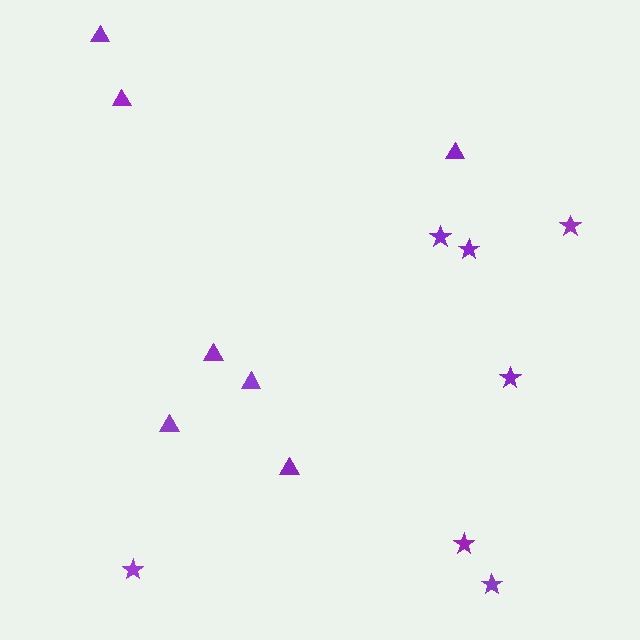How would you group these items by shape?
There are 2 groups: one group of triangles (7) and one group of stars (7).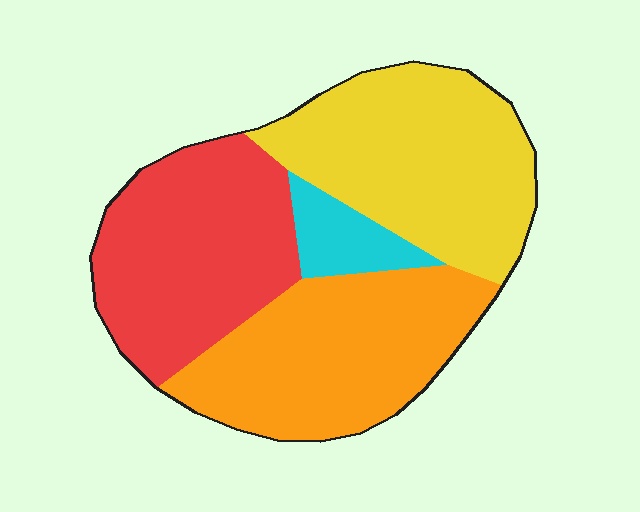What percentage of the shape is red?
Red takes up about one third (1/3) of the shape.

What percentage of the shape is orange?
Orange covers around 30% of the shape.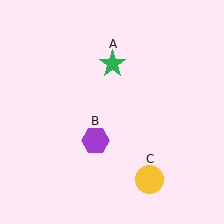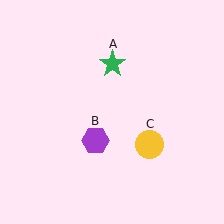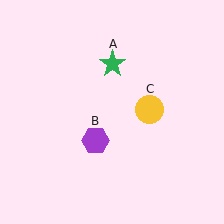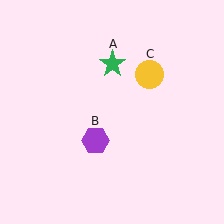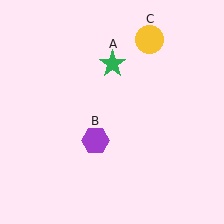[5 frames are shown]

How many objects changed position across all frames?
1 object changed position: yellow circle (object C).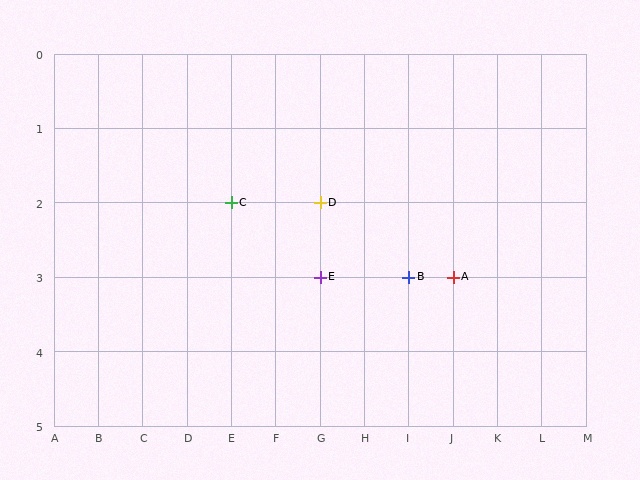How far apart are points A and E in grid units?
Points A and E are 3 columns apart.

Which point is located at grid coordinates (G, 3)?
Point E is at (G, 3).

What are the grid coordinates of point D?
Point D is at grid coordinates (G, 2).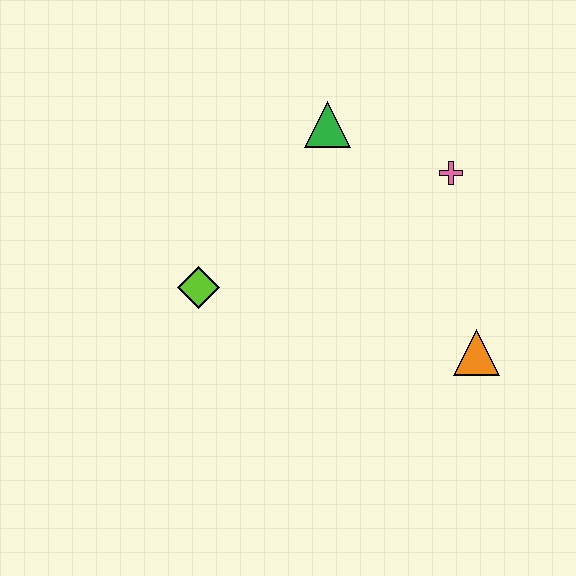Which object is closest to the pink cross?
The green triangle is closest to the pink cross.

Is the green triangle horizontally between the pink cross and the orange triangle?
No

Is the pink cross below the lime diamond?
No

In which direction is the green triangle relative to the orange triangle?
The green triangle is above the orange triangle.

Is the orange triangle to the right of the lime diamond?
Yes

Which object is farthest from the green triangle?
The orange triangle is farthest from the green triangle.